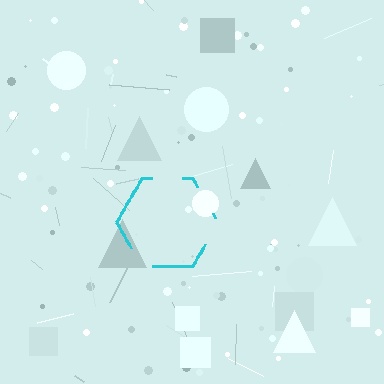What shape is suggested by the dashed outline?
The dashed outline suggests a hexagon.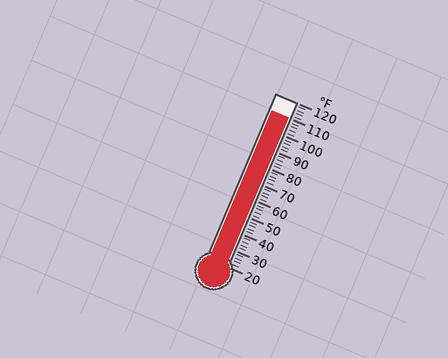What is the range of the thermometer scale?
The thermometer scale ranges from 20°F to 120°F.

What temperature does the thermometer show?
The thermometer shows approximately 110°F.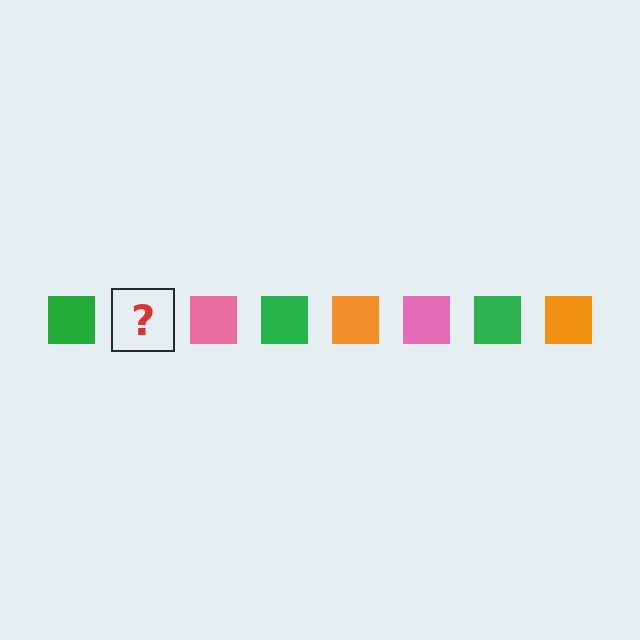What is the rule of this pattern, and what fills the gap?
The rule is that the pattern cycles through green, orange, pink squares. The gap should be filled with an orange square.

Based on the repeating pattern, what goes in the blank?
The blank should be an orange square.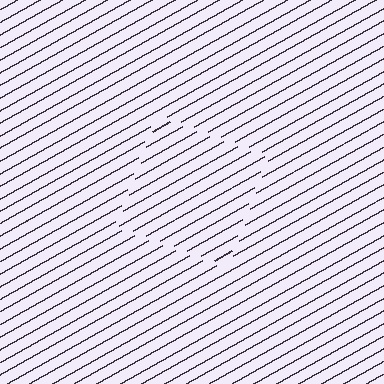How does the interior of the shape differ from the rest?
The interior of the shape contains the same grating, shifted by half a period — the contour is defined by the phase discontinuity where line-ends from the inner and outer gratings abut.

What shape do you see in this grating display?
An illusory square. The interior of the shape contains the same grating, shifted by half a period — the contour is defined by the phase discontinuity where line-ends from the inner and outer gratings abut.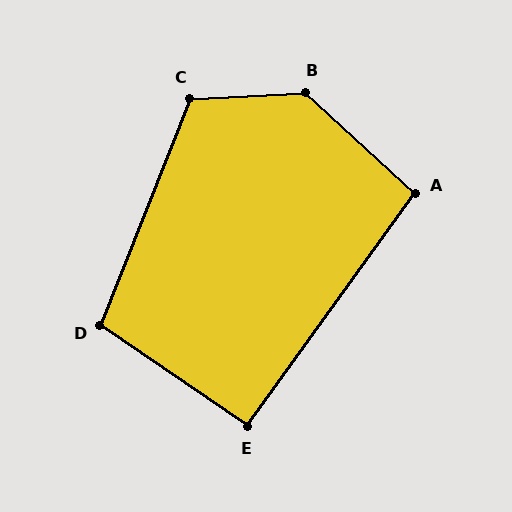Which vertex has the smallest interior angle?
E, at approximately 91 degrees.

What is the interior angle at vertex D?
Approximately 103 degrees (obtuse).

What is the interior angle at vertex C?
Approximately 115 degrees (obtuse).